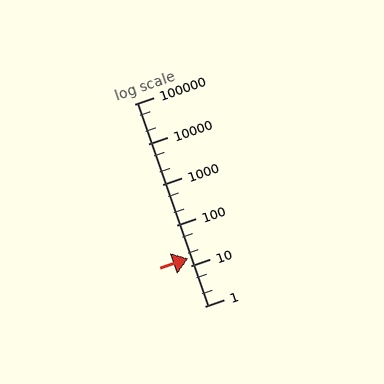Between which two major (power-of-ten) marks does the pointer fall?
The pointer is between 10 and 100.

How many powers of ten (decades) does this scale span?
The scale spans 5 decades, from 1 to 100000.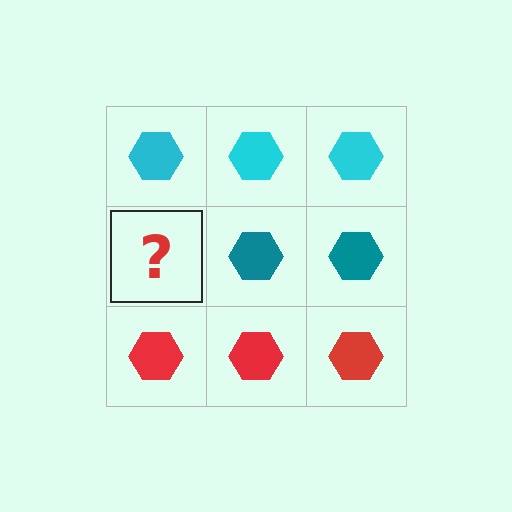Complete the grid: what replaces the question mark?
The question mark should be replaced with a teal hexagon.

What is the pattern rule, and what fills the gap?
The rule is that each row has a consistent color. The gap should be filled with a teal hexagon.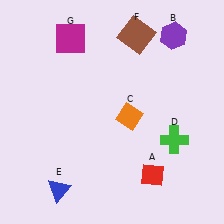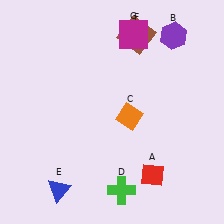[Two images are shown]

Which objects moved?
The objects that moved are: the green cross (D), the magenta square (G).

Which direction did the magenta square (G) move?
The magenta square (G) moved right.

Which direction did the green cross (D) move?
The green cross (D) moved left.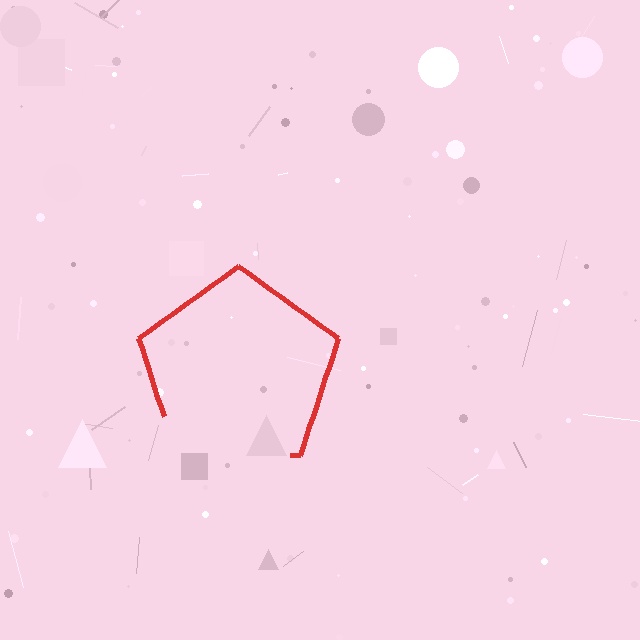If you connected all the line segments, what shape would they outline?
They would outline a pentagon.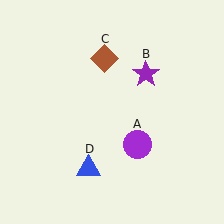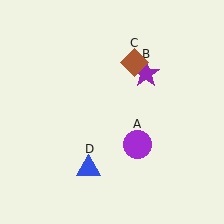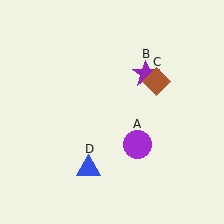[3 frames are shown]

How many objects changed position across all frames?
1 object changed position: brown diamond (object C).